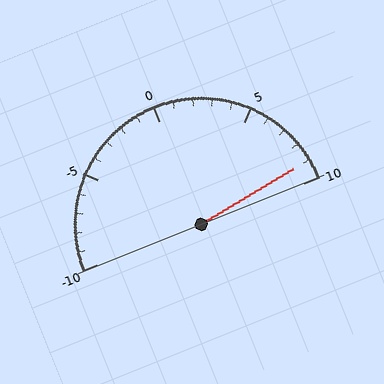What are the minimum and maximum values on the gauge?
The gauge ranges from -10 to 10.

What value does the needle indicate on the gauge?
The needle indicates approximately 9.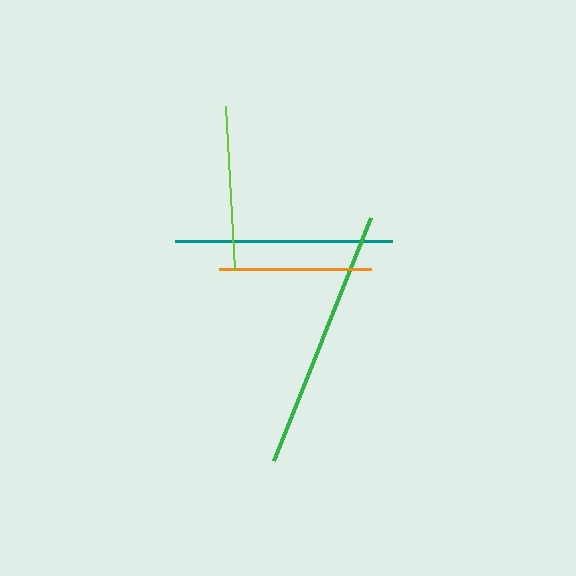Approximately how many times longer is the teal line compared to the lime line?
The teal line is approximately 1.3 times the length of the lime line.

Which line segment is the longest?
The green line is the longest at approximately 262 pixels.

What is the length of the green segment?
The green segment is approximately 262 pixels long.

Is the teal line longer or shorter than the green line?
The green line is longer than the teal line.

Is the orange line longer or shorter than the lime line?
The lime line is longer than the orange line.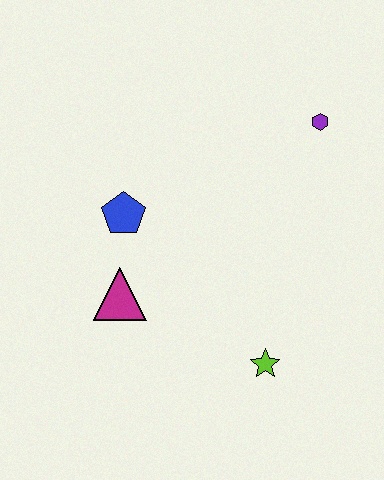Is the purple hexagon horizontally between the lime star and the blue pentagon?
No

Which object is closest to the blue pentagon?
The magenta triangle is closest to the blue pentagon.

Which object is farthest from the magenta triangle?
The purple hexagon is farthest from the magenta triangle.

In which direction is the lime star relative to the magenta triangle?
The lime star is to the right of the magenta triangle.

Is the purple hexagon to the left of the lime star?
No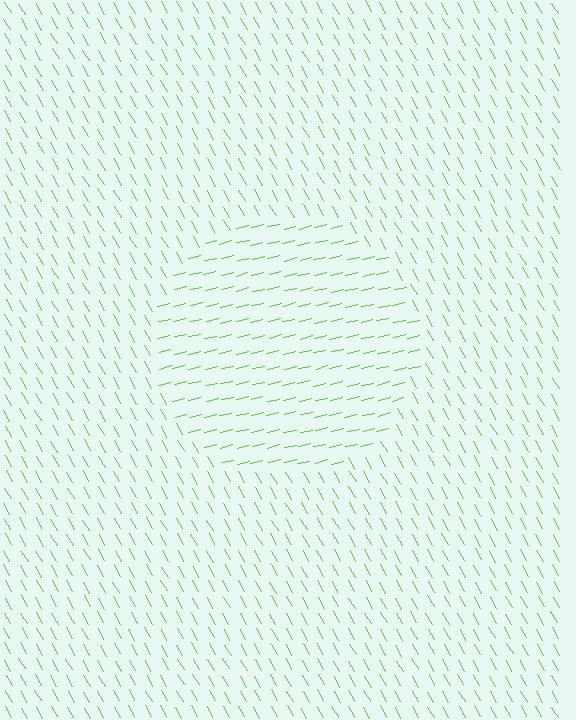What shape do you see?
I see a circle.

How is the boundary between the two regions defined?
The boundary is defined purely by a change in line orientation (approximately 73 degrees difference). All lines are the same color and thickness.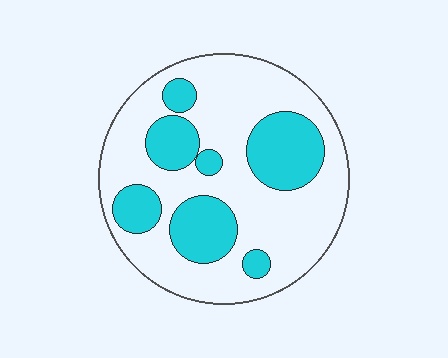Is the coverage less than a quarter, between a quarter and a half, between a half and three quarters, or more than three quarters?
Between a quarter and a half.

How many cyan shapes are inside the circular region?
7.